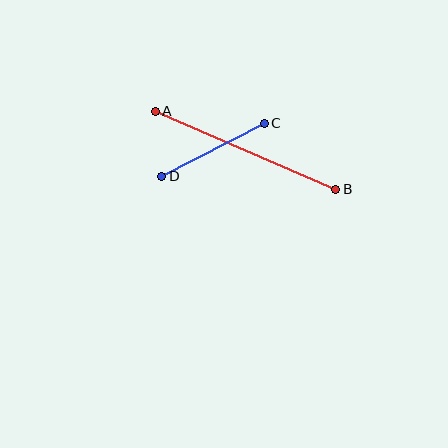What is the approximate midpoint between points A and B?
The midpoint is at approximately (246, 150) pixels.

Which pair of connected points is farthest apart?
Points A and B are farthest apart.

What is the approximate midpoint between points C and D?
The midpoint is at approximately (213, 150) pixels.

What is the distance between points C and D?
The distance is approximately 116 pixels.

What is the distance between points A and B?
The distance is approximately 196 pixels.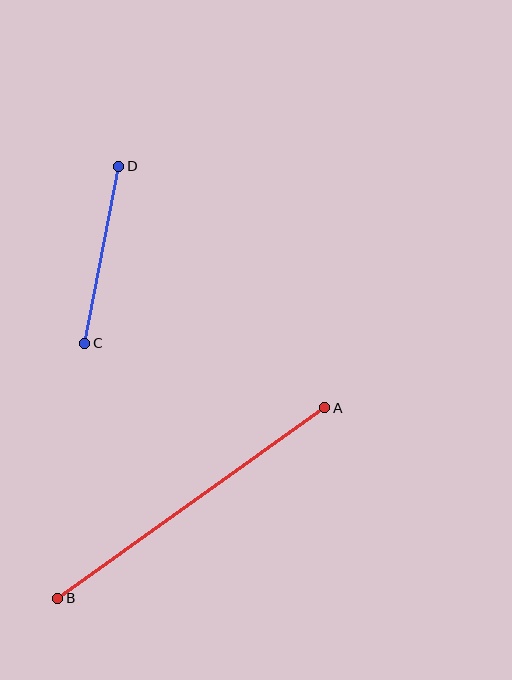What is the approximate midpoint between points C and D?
The midpoint is at approximately (102, 255) pixels.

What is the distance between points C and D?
The distance is approximately 180 pixels.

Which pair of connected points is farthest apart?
Points A and B are farthest apart.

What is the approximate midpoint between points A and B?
The midpoint is at approximately (191, 503) pixels.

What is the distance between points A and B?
The distance is approximately 328 pixels.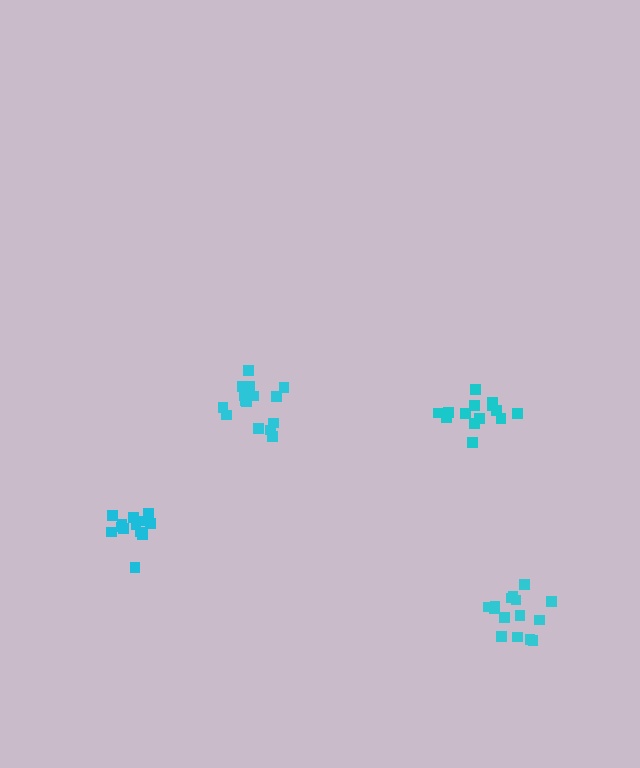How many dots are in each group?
Group 1: 14 dots, Group 2: 15 dots, Group 3: 16 dots, Group 4: 13 dots (58 total).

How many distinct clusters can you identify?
There are 4 distinct clusters.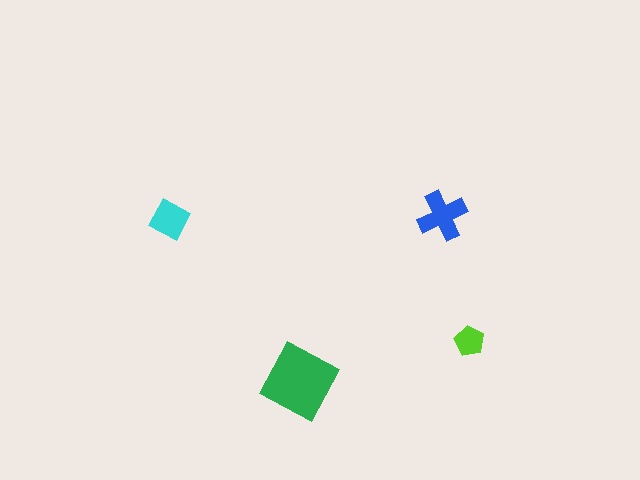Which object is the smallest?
The lime pentagon.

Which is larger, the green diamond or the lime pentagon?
The green diamond.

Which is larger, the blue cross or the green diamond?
The green diamond.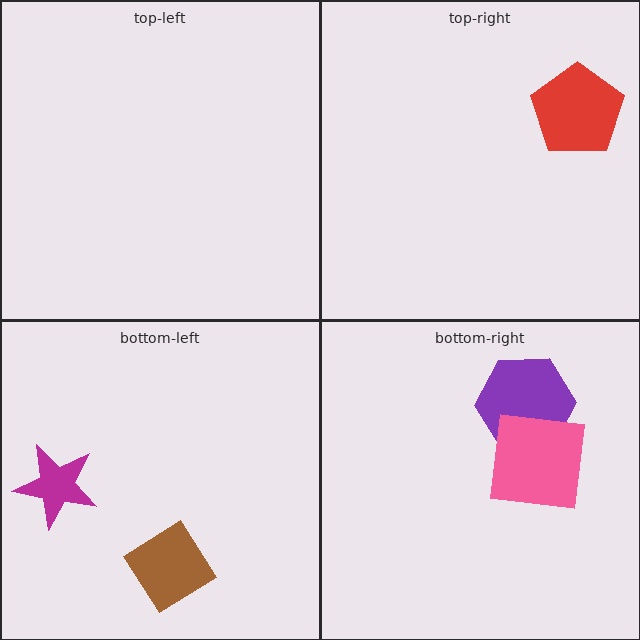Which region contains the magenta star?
The bottom-left region.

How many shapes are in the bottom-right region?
2.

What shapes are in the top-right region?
The red pentagon.